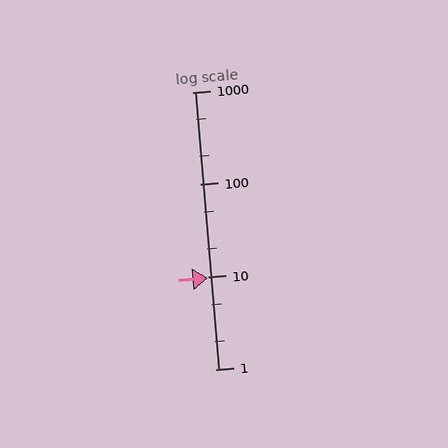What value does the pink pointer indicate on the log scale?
The pointer indicates approximately 9.7.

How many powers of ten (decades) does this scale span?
The scale spans 3 decades, from 1 to 1000.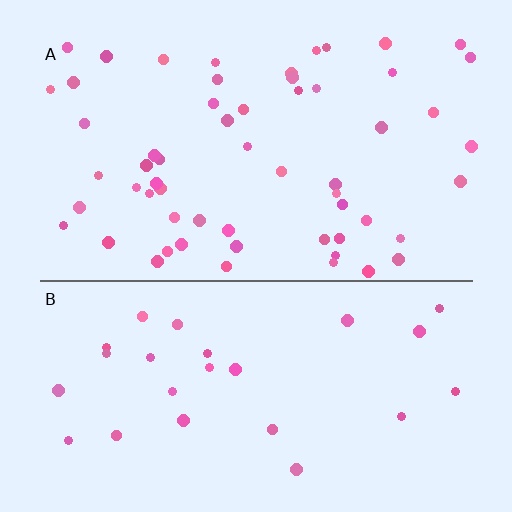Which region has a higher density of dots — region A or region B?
A (the top).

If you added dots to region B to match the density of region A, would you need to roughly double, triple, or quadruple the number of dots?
Approximately double.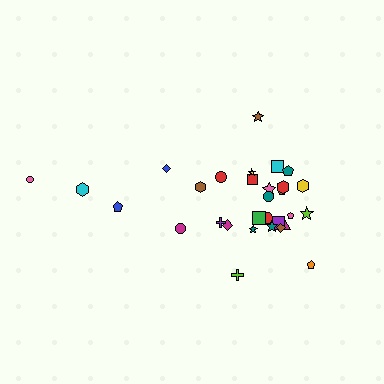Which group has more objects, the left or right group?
The right group.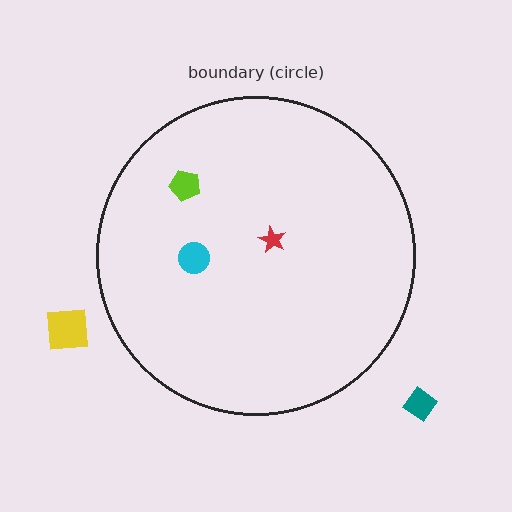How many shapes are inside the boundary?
3 inside, 2 outside.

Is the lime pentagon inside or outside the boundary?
Inside.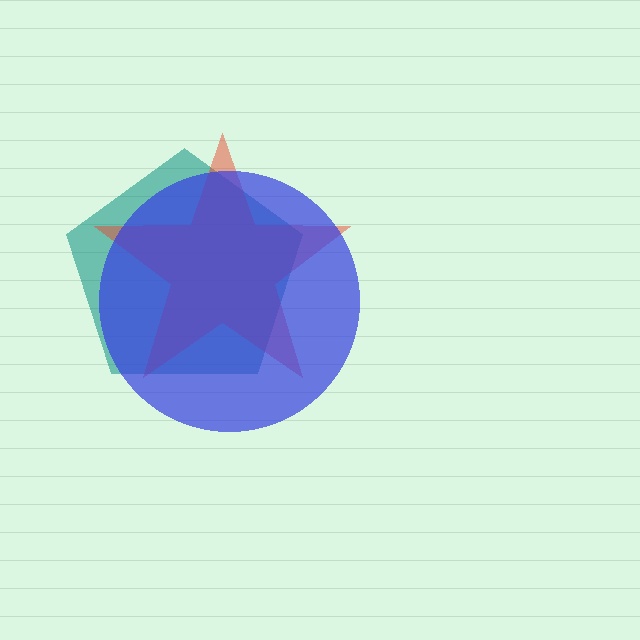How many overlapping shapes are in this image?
There are 3 overlapping shapes in the image.